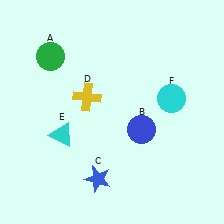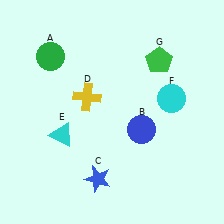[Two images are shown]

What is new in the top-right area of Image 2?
A green pentagon (G) was added in the top-right area of Image 2.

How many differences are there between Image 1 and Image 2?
There is 1 difference between the two images.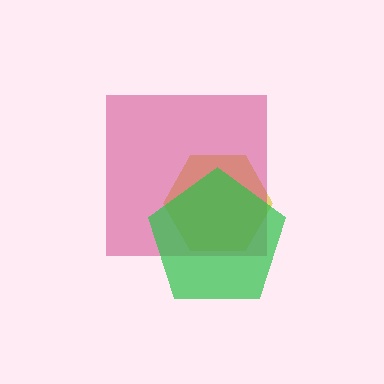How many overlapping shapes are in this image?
There are 3 overlapping shapes in the image.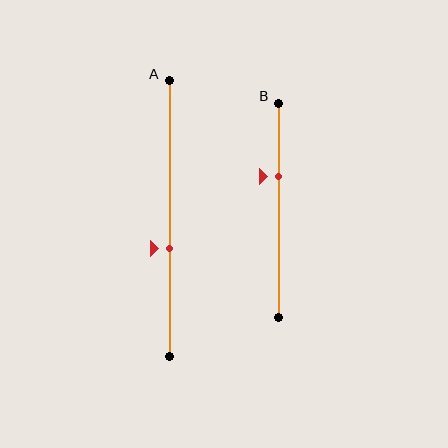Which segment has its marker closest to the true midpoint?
Segment A has its marker closest to the true midpoint.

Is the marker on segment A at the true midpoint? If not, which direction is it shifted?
No, the marker on segment A is shifted downward by about 11% of the segment length.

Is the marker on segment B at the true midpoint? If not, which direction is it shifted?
No, the marker on segment B is shifted upward by about 16% of the segment length.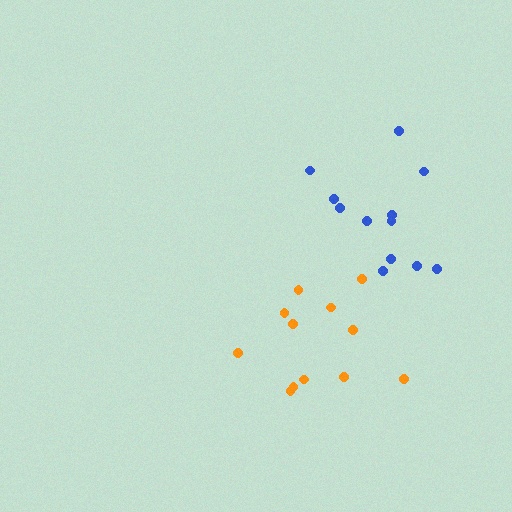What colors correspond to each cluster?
The clusters are colored: orange, blue.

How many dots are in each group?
Group 1: 12 dots, Group 2: 12 dots (24 total).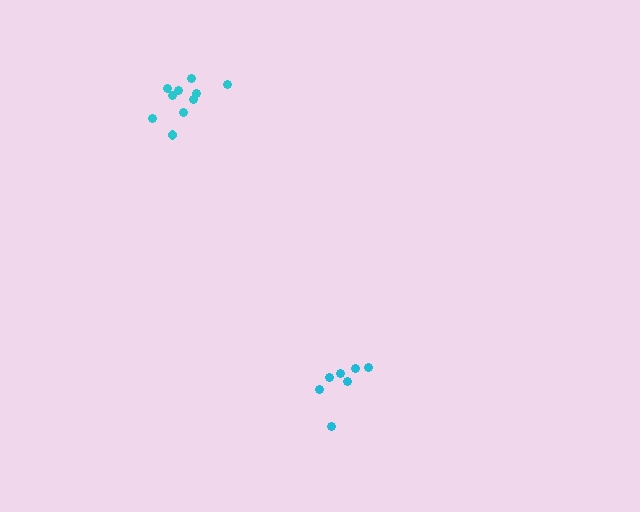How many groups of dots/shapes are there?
There are 2 groups.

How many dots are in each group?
Group 1: 7 dots, Group 2: 10 dots (17 total).